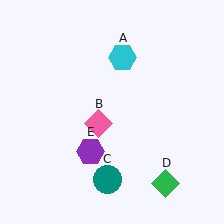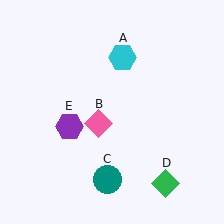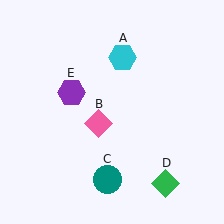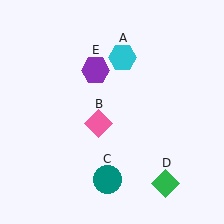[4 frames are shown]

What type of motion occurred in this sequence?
The purple hexagon (object E) rotated clockwise around the center of the scene.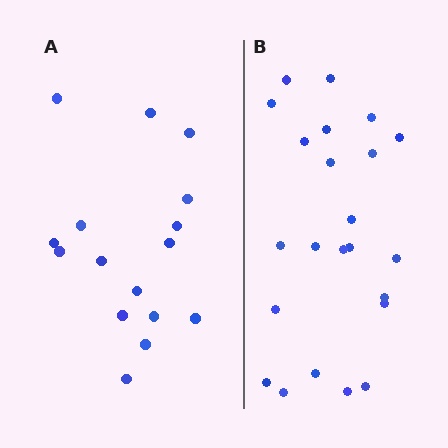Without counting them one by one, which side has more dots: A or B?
Region B (the right region) has more dots.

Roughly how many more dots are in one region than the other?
Region B has roughly 8 or so more dots than region A.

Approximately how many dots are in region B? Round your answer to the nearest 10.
About 20 dots. (The exact count is 23, which rounds to 20.)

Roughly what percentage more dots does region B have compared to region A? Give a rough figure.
About 45% more.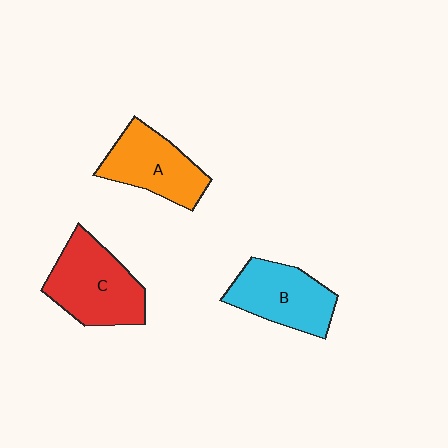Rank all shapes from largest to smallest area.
From largest to smallest: C (red), B (cyan), A (orange).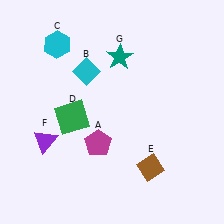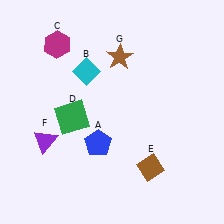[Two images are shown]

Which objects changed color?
A changed from magenta to blue. C changed from cyan to magenta. G changed from teal to brown.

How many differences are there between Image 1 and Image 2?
There are 3 differences between the two images.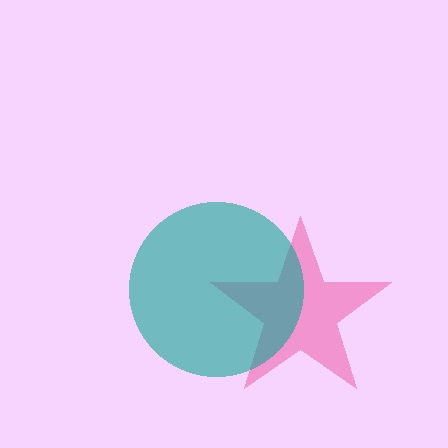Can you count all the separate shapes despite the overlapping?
Yes, there are 2 separate shapes.